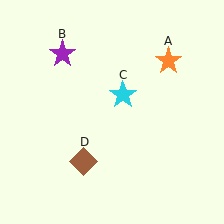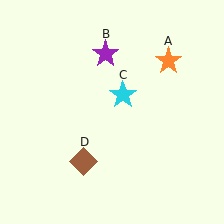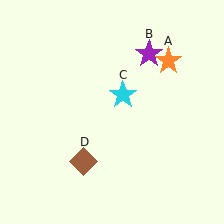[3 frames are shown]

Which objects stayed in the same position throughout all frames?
Orange star (object A) and cyan star (object C) and brown diamond (object D) remained stationary.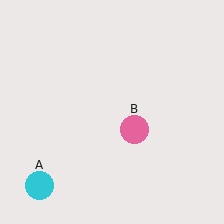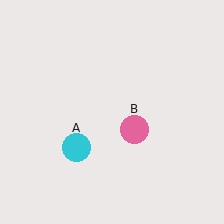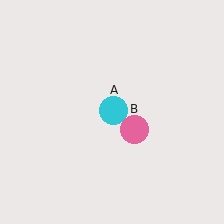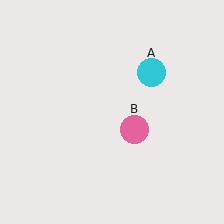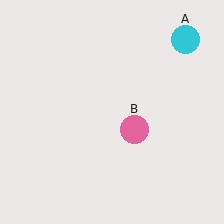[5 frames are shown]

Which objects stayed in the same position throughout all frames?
Pink circle (object B) remained stationary.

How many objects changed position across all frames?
1 object changed position: cyan circle (object A).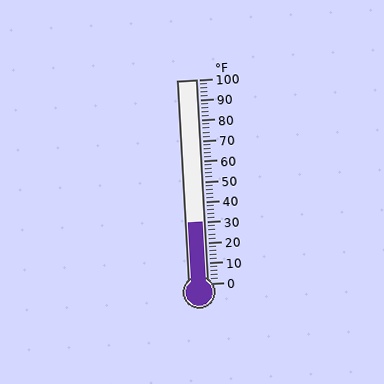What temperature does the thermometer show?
The thermometer shows approximately 30°F.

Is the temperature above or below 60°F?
The temperature is below 60°F.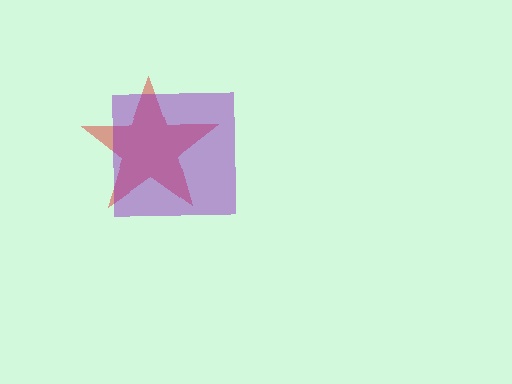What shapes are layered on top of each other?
The layered shapes are: a red star, a purple square.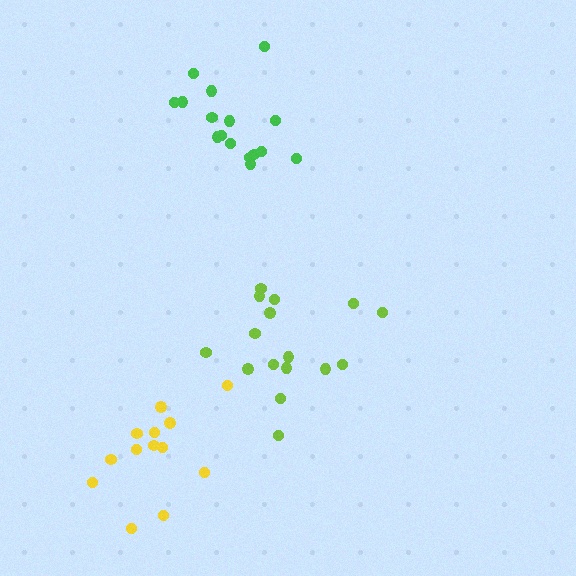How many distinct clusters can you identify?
There are 3 distinct clusters.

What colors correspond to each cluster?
The clusters are colored: lime, green, yellow.